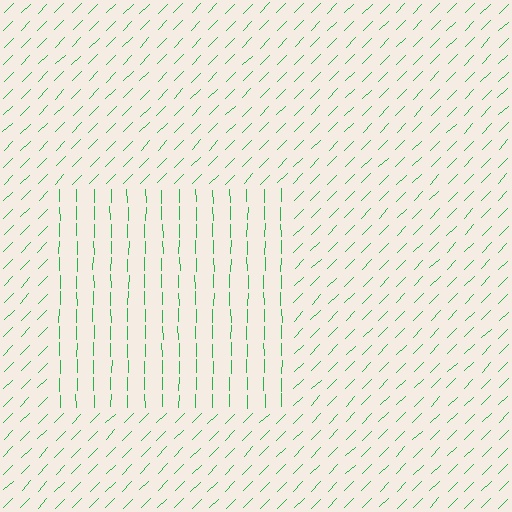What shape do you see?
I see a rectangle.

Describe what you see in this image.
The image is filled with small green line segments. A rectangle region in the image has lines oriented differently from the surrounding lines, creating a visible texture boundary.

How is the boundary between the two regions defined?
The boundary is defined purely by a change in line orientation (approximately 45 degrees difference). All lines are the same color and thickness.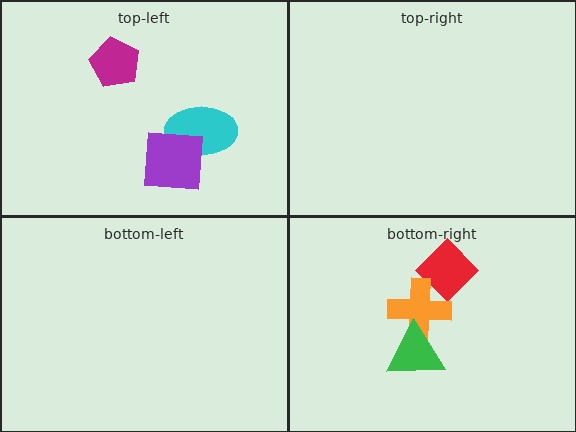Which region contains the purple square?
The top-left region.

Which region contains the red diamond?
The bottom-right region.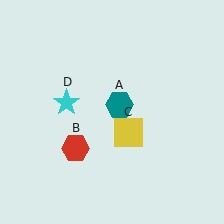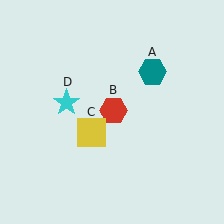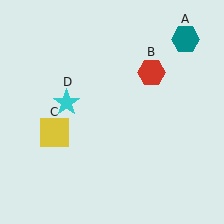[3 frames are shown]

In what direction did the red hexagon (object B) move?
The red hexagon (object B) moved up and to the right.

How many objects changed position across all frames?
3 objects changed position: teal hexagon (object A), red hexagon (object B), yellow square (object C).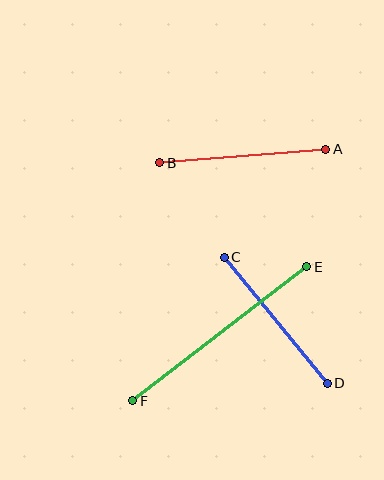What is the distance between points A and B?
The distance is approximately 167 pixels.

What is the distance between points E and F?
The distance is approximately 220 pixels.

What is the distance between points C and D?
The distance is approximately 163 pixels.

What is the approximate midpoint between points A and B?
The midpoint is at approximately (243, 156) pixels.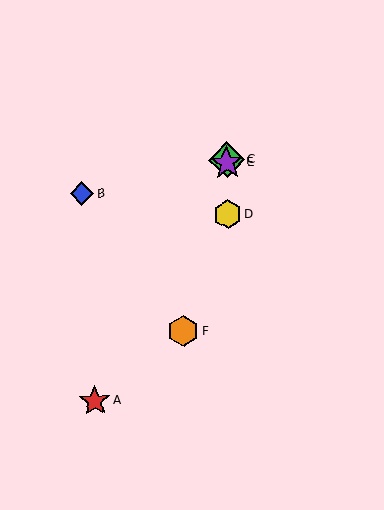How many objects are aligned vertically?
3 objects (C, D, E) are aligned vertically.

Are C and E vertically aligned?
Yes, both are at x≈227.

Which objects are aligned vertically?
Objects C, D, E are aligned vertically.